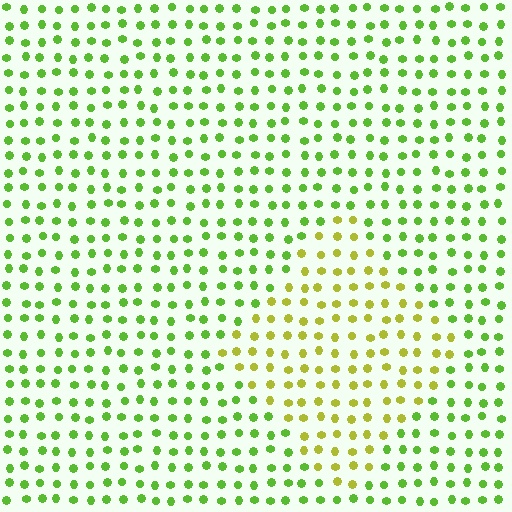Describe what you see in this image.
The image is filled with small lime elements in a uniform arrangement. A diamond-shaped region is visible where the elements are tinted to a slightly different hue, forming a subtle color boundary.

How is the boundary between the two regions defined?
The boundary is defined purely by a slight shift in hue (about 37 degrees). Spacing, size, and orientation are identical on both sides.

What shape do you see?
I see a diamond.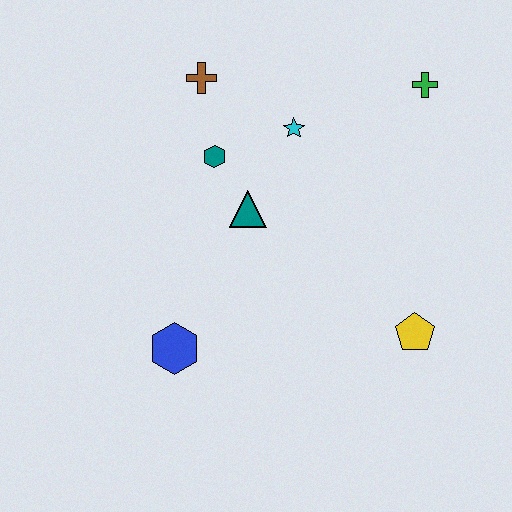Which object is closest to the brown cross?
The teal hexagon is closest to the brown cross.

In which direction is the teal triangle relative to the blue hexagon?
The teal triangle is above the blue hexagon.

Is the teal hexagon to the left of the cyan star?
Yes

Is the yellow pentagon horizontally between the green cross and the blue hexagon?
Yes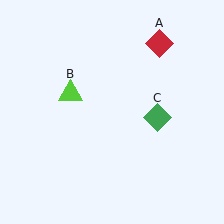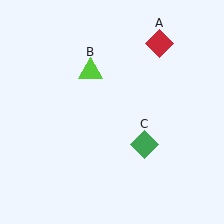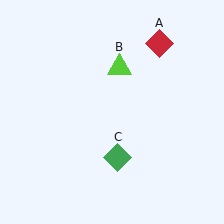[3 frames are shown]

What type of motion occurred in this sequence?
The lime triangle (object B), green diamond (object C) rotated clockwise around the center of the scene.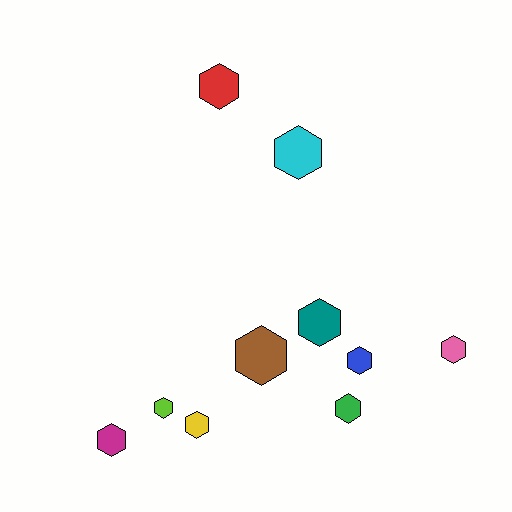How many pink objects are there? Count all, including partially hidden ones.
There is 1 pink object.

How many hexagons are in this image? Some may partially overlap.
There are 10 hexagons.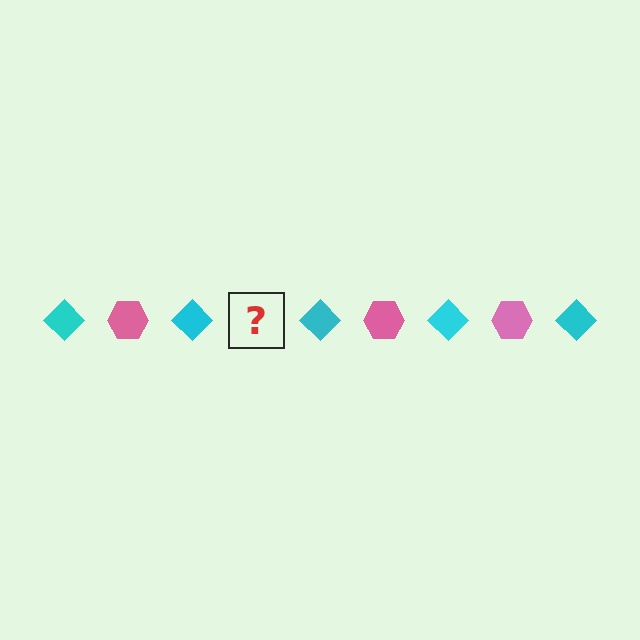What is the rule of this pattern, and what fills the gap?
The rule is that the pattern alternates between cyan diamond and pink hexagon. The gap should be filled with a pink hexagon.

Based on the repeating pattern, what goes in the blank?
The blank should be a pink hexagon.